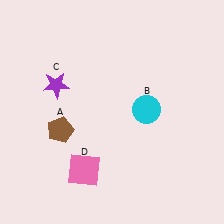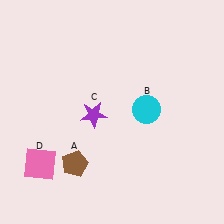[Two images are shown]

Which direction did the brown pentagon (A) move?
The brown pentagon (A) moved down.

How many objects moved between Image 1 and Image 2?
3 objects moved between the two images.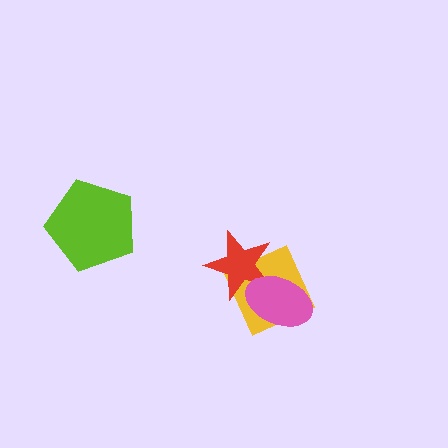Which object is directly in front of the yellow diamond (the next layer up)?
The red star is directly in front of the yellow diamond.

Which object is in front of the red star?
The pink ellipse is in front of the red star.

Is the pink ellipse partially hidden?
No, no other shape covers it.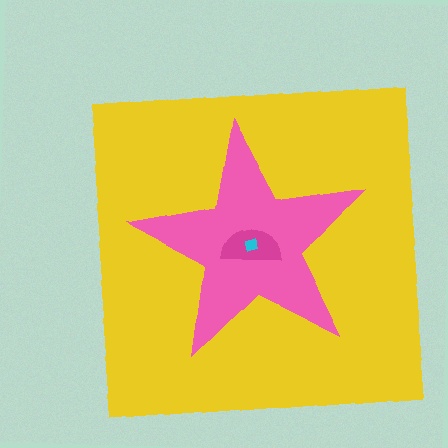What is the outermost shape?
The yellow square.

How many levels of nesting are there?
4.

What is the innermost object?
The cyan diamond.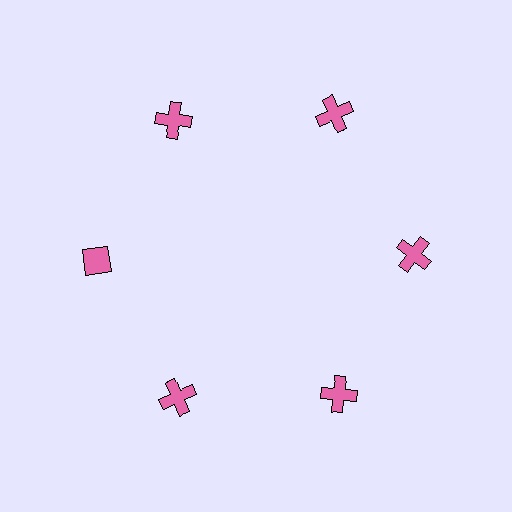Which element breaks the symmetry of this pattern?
The pink diamond at roughly the 9 o'clock position breaks the symmetry. All other shapes are pink crosses.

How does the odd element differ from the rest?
It has a different shape: diamond instead of cross.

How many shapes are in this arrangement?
There are 6 shapes arranged in a ring pattern.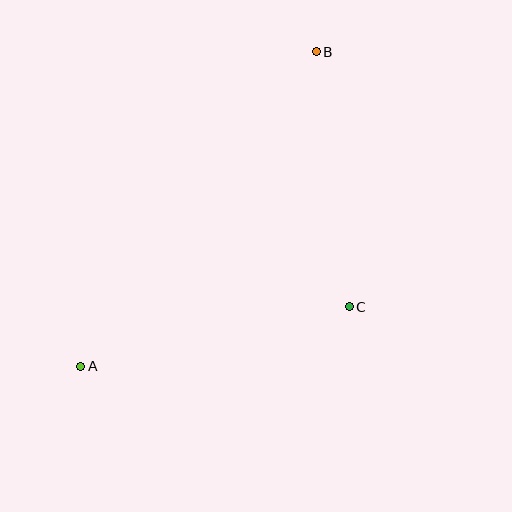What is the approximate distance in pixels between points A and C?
The distance between A and C is approximately 275 pixels.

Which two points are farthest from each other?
Points A and B are farthest from each other.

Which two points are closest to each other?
Points B and C are closest to each other.